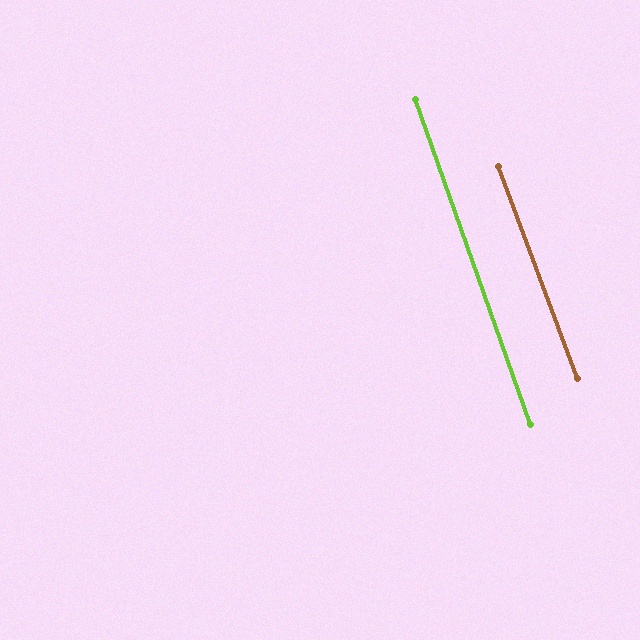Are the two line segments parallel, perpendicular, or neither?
Parallel — their directions differ by only 0.9°.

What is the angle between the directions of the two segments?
Approximately 1 degree.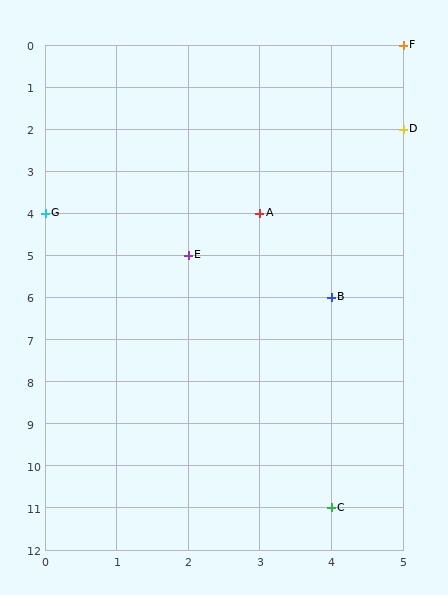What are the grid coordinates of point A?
Point A is at grid coordinates (3, 4).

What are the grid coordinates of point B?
Point B is at grid coordinates (4, 6).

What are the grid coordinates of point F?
Point F is at grid coordinates (5, 0).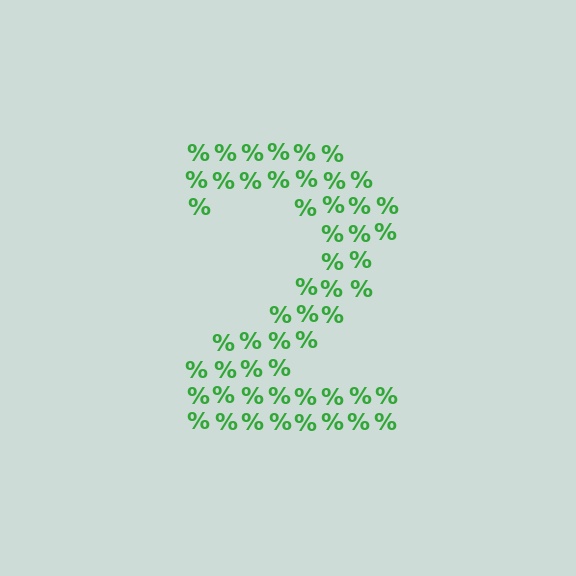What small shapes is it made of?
It is made of small percent signs.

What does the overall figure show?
The overall figure shows the digit 2.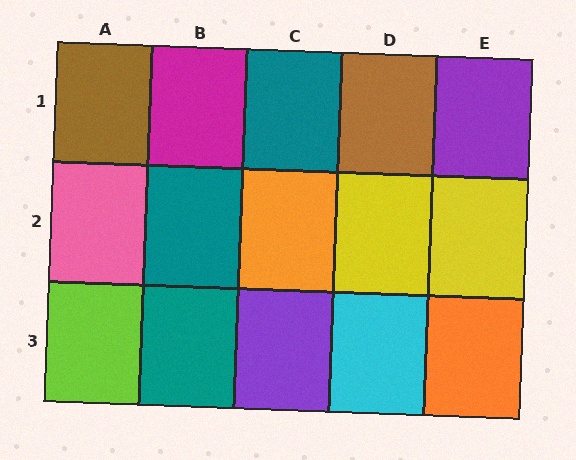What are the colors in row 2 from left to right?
Pink, teal, orange, yellow, yellow.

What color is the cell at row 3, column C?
Purple.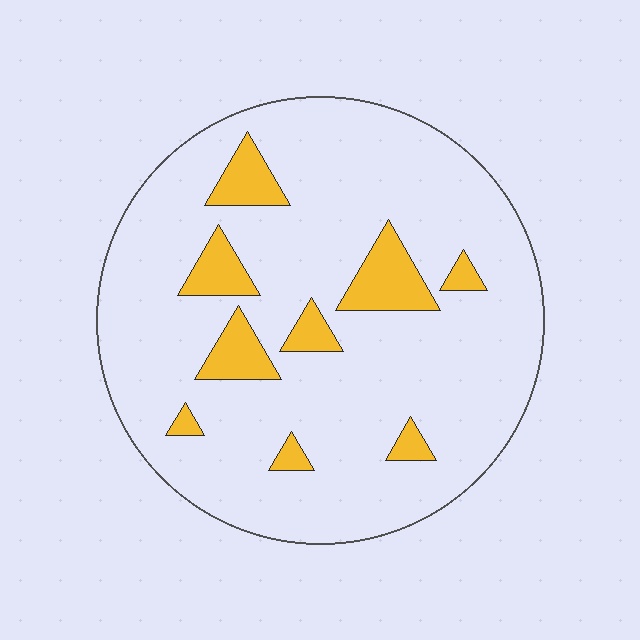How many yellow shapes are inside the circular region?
9.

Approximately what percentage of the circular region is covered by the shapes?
Approximately 15%.